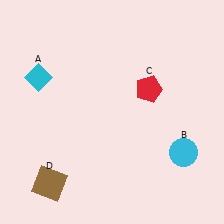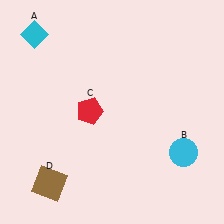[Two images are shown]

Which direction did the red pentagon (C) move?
The red pentagon (C) moved left.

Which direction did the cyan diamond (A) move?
The cyan diamond (A) moved up.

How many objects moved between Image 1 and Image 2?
2 objects moved between the two images.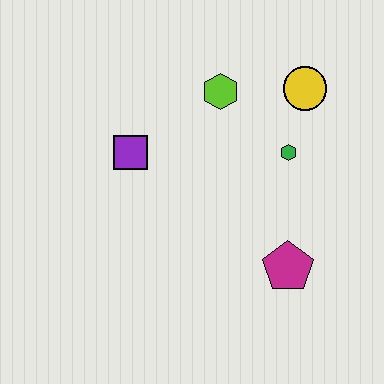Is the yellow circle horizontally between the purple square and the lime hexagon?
No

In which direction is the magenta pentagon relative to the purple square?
The magenta pentagon is to the right of the purple square.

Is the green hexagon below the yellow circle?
Yes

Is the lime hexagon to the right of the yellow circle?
No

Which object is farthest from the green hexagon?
The purple square is farthest from the green hexagon.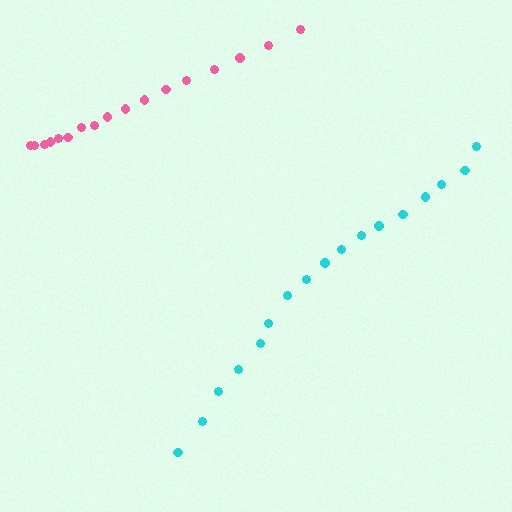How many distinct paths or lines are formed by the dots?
There are 2 distinct paths.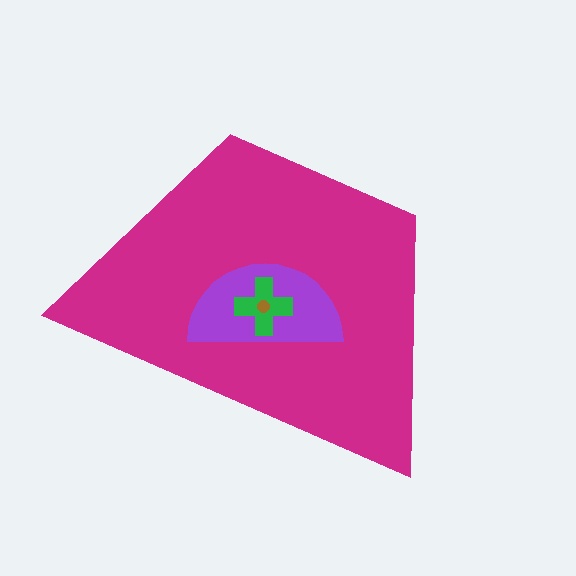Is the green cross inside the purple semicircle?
Yes.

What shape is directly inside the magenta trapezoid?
The purple semicircle.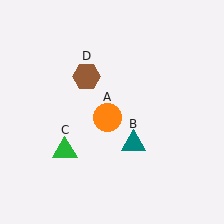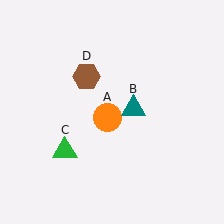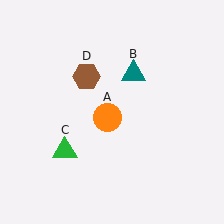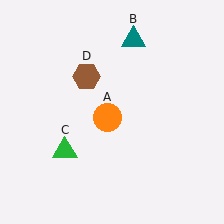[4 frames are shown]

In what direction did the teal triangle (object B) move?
The teal triangle (object B) moved up.